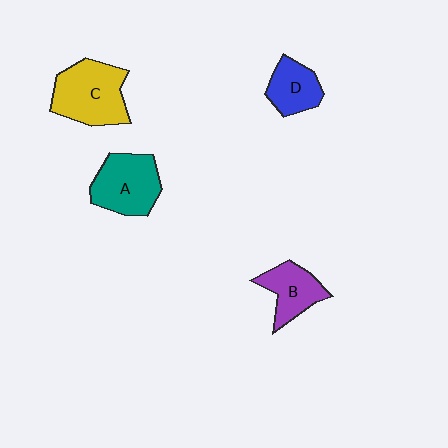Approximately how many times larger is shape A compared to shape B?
Approximately 1.4 times.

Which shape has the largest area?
Shape C (yellow).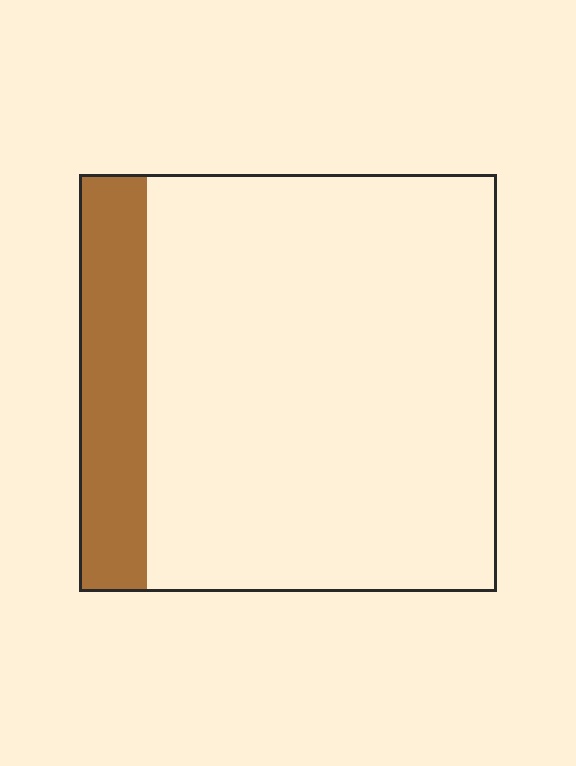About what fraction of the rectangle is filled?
About one sixth (1/6).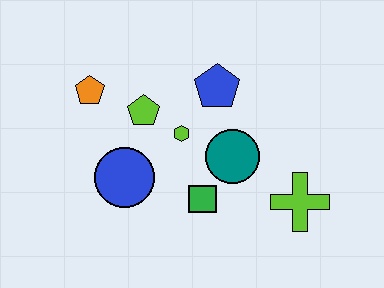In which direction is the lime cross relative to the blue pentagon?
The lime cross is below the blue pentagon.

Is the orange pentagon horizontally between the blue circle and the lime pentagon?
No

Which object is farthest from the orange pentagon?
The lime cross is farthest from the orange pentagon.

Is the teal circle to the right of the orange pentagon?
Yes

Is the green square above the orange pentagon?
No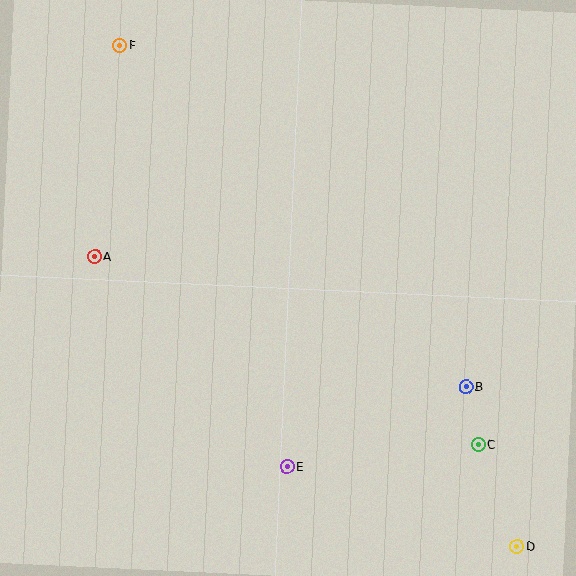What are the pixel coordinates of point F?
Point F is at (120, 45).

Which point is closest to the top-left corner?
Point F is closest to the top-left corner.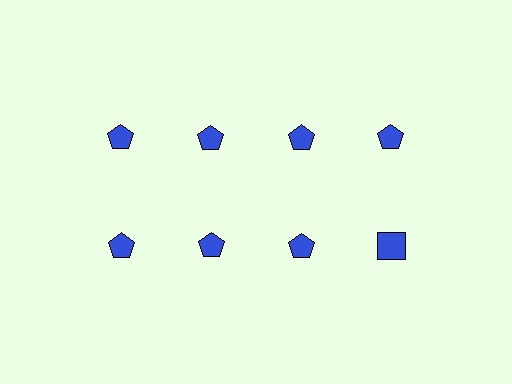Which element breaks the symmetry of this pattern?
The blue square in the second row, second from right column breaks the symmetry. All other shapes are blue pentagons.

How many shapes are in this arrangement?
There are 8 shapes arranged in a grid pattern.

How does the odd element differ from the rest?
It has a different shape: square instead of pentagon.